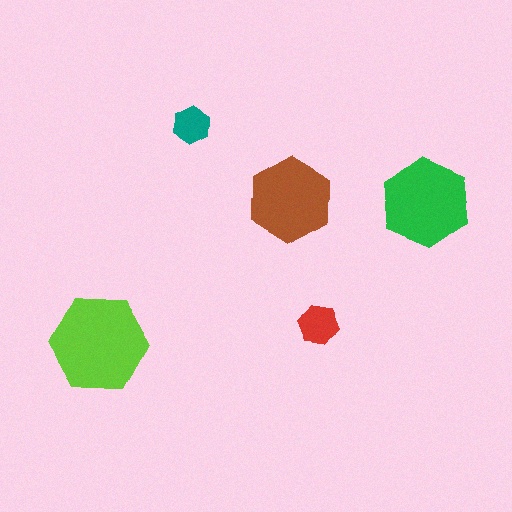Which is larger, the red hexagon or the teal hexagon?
The red one.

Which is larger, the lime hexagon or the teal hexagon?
The lime one.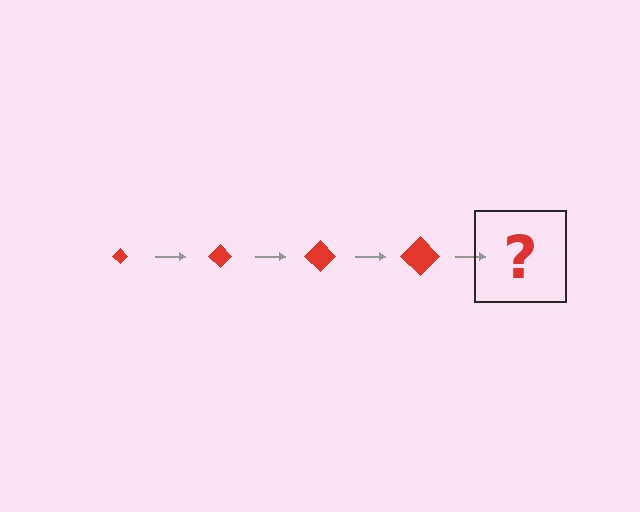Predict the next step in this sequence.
The next step is a red diamond, larger than the previous one.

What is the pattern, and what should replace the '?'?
The pattern is that the diamond gets progressively larger each step. The '?' should be a red diamond, larger than the previous one.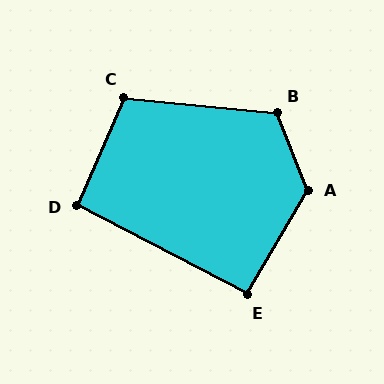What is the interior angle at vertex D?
Approximately 94 degrees (approximately right).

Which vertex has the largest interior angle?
A, at approximately 128 degrees.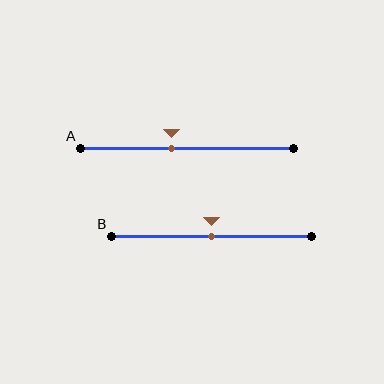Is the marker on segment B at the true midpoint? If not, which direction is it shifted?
Yes, the marker on segment B is at the true midpoint.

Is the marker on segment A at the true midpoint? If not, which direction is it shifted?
No, the marker on segment A is shifted to the left by about 7% of the segment length.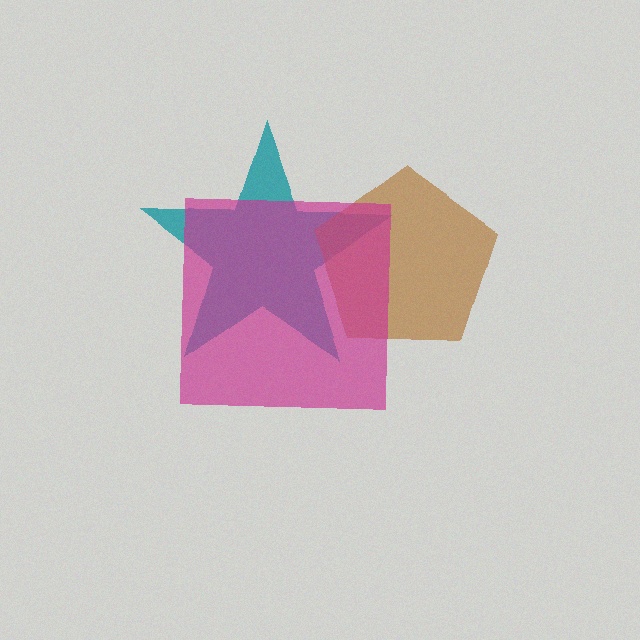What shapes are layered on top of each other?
The layered shapes are: a teal star, a brown pentagon, a magenta square.